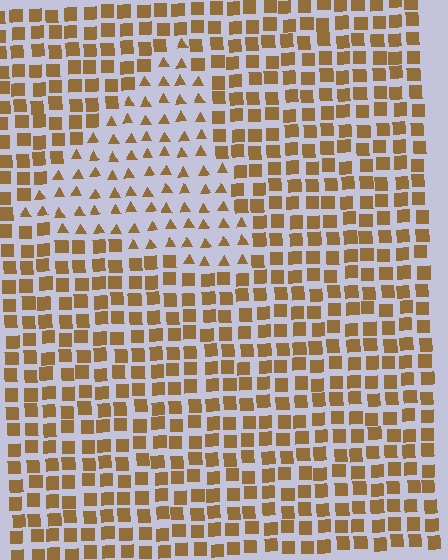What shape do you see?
I see a triangle.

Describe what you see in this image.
The image is filled with small brown elements arranged in a uniform grid. A triangle-shaped region contains triangles, while the surrounding area contains squares. The boundary is defined purely by the change in element shape.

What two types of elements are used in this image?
The image uses triangles inside the triangle region and squares outside it.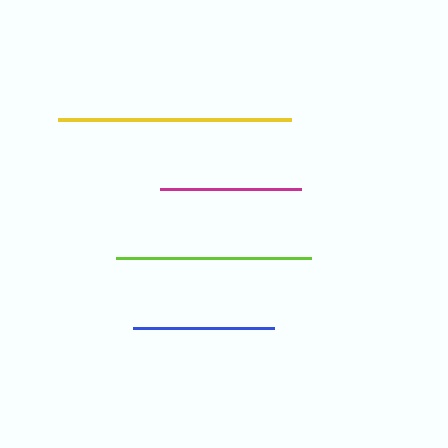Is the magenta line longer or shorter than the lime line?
The lime line is longer than the magenta line.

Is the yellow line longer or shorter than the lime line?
The yellow line is longer than the lime line.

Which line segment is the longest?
The yellow line is the longest at approximately 233 pixels.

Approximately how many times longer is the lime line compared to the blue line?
The lime line is approximately 1.4 times the length of the blue line.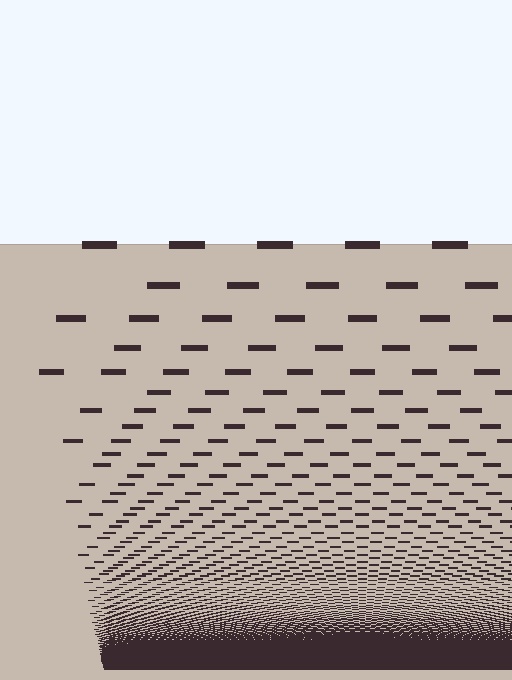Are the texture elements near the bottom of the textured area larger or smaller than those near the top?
Smaller. The gradient is inverted — elements near the bottom are smaller and denser.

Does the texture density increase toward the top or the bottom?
Density increases toward the bottom.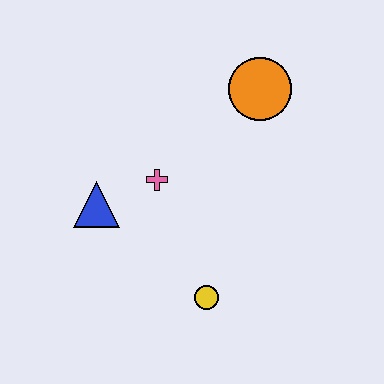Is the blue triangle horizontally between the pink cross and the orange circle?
No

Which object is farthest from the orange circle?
The yellow circle is farthest from the orange circle.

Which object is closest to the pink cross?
The blue triangle is closest to the pink cross.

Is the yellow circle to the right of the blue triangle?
Yes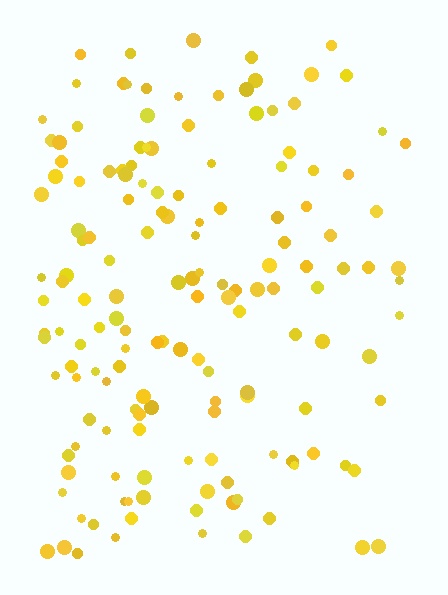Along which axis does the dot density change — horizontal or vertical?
Horizontal.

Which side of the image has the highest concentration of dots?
The left.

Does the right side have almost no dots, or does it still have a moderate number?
Still a moderate number, just noticeably fewer than the left.